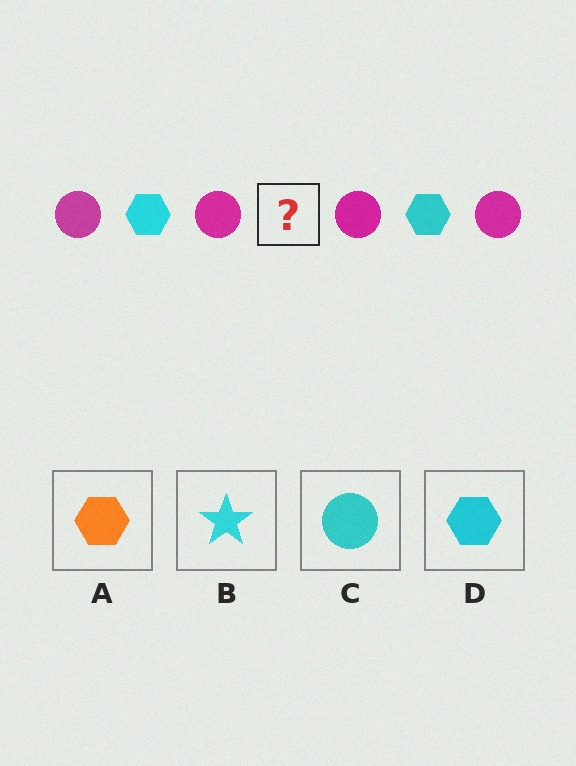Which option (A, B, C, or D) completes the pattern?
D.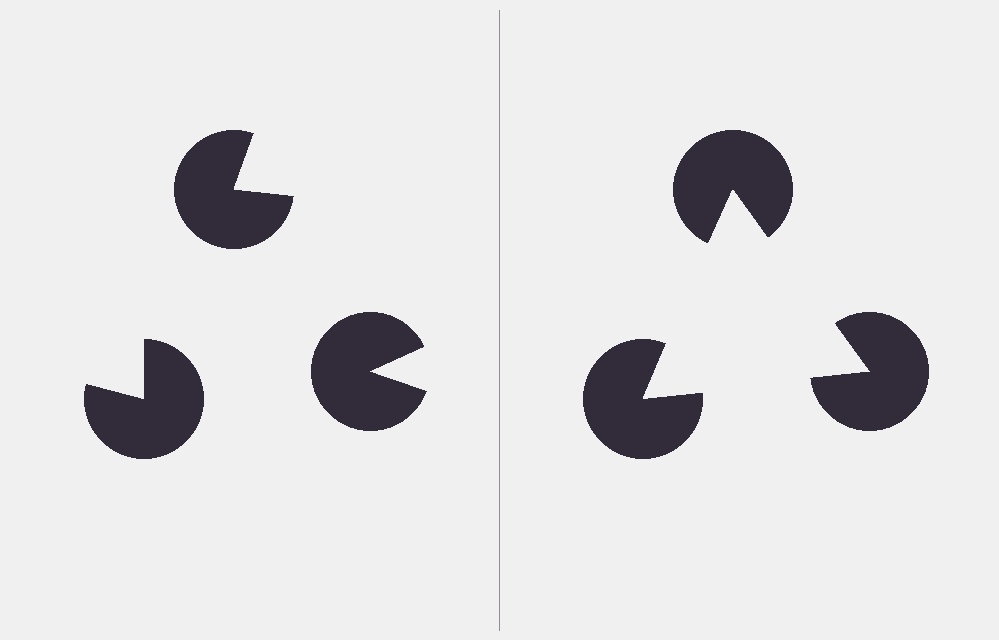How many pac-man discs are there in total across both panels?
6 — 3 on each side.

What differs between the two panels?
The pac-man discs are positioned identically on both sides; only the wedge orientations differ. On the right they align to a triangle; on the left they are misaligned.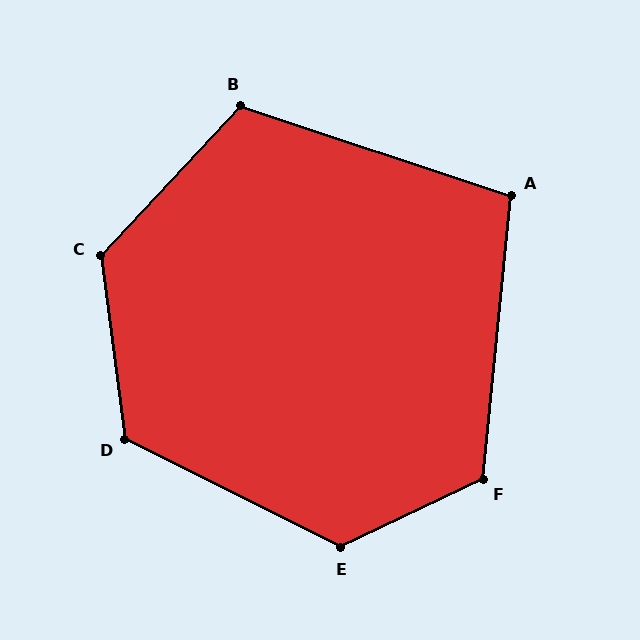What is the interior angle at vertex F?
Approximately 121 degrees (obtuse).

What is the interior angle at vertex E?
Approximately 128 degrees (obtuse).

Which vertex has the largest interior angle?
C, at approximately 129 degrees.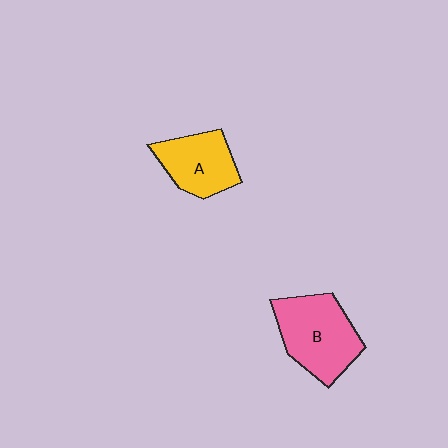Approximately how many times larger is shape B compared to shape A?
Approximately 1.4 times.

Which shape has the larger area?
Shape B (pink).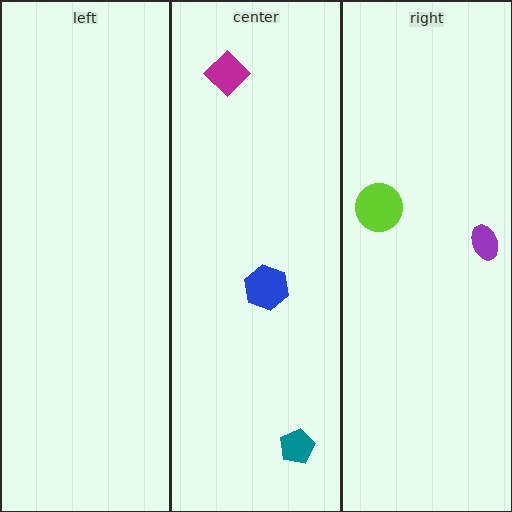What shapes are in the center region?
The blue hexagon, the magenta diamond, the teal pentagon.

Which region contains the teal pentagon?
The center region.